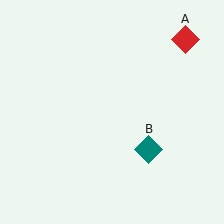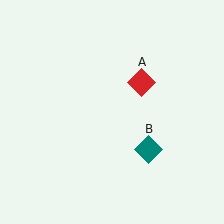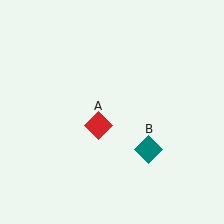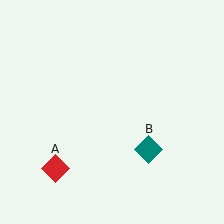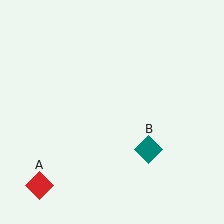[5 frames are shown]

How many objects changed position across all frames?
1 object changed position: red diamond (object A).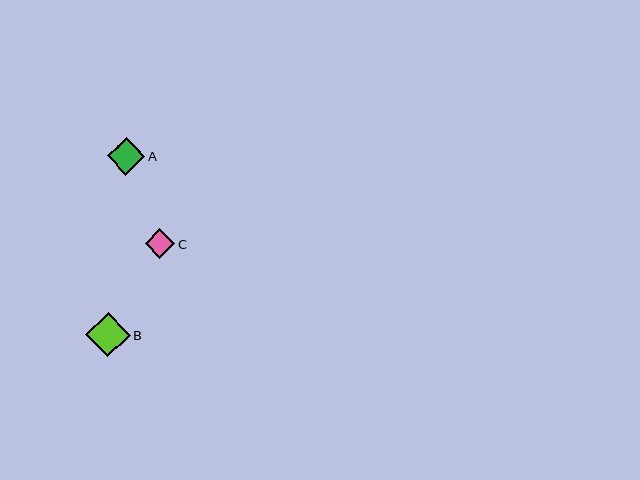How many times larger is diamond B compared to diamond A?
Diamond B is approximately 1.2 times the size of diamond A.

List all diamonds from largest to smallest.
From largest to smallest: B, A, C.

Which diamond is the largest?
Diamond B is the largest with a size of approximately 45 pixels.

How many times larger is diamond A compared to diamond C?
Diamond A is approximately 1.3 times the size of diamond C.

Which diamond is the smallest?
Diamond C is the smallest with a size of approximately 30 pixels.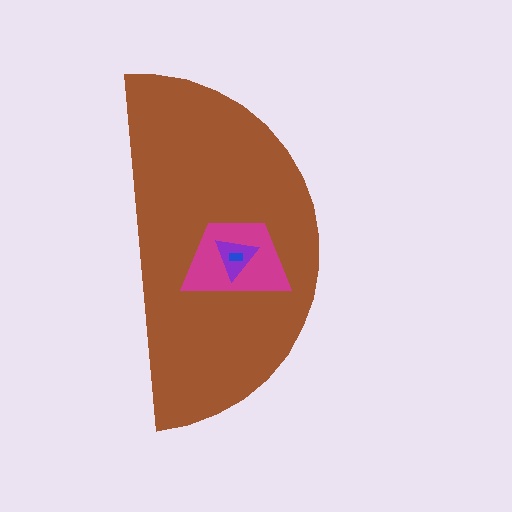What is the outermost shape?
The brown semicircle.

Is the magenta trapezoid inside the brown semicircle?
Yes.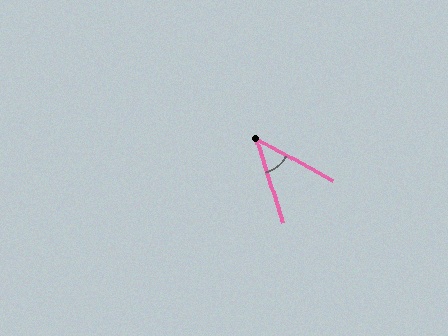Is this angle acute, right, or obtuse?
It is acute.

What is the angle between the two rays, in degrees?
Approximately 44 degrees.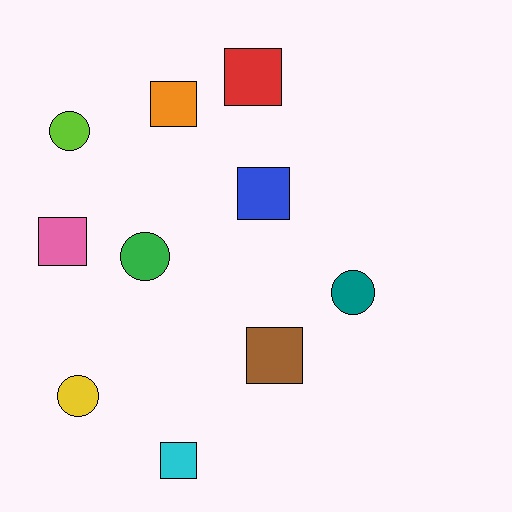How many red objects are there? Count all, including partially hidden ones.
There is 1 red object.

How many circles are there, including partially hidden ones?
There are 4 circles.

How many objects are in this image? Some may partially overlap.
There are 10 objects.